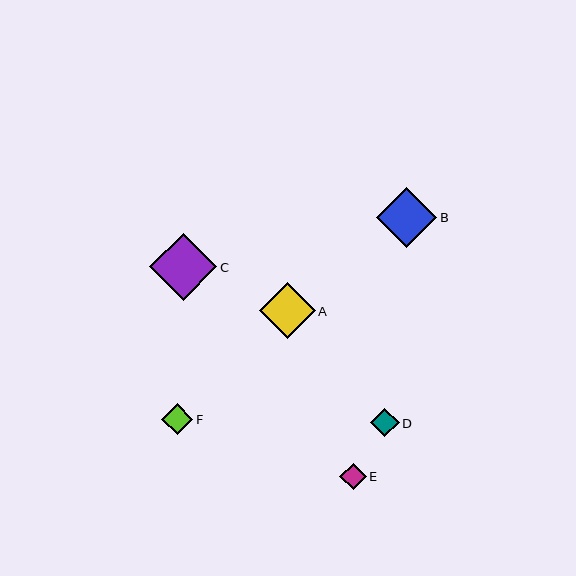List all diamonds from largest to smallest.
From largest to smallest: C, B, A, F, D, E.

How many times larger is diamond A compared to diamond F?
Diamond A is approximately 1.8 times the size of diamond F.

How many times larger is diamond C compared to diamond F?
Diamond C is approximately 2.1 times the size of diamond F.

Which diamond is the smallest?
Diamond E is the smallest with a size of approximately 26 pixels.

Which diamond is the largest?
Diamond C is the largest with a size of approximately 67 pixels.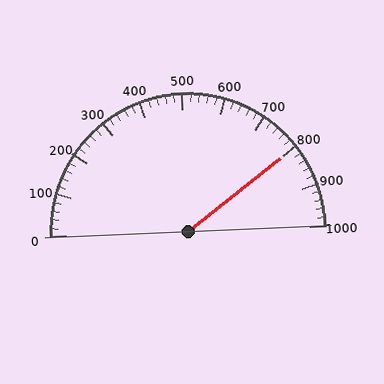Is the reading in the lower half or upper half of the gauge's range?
The reading is in the upper half of the range (0 to 1000).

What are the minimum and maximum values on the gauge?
The gauge ranges from 0 to 1000.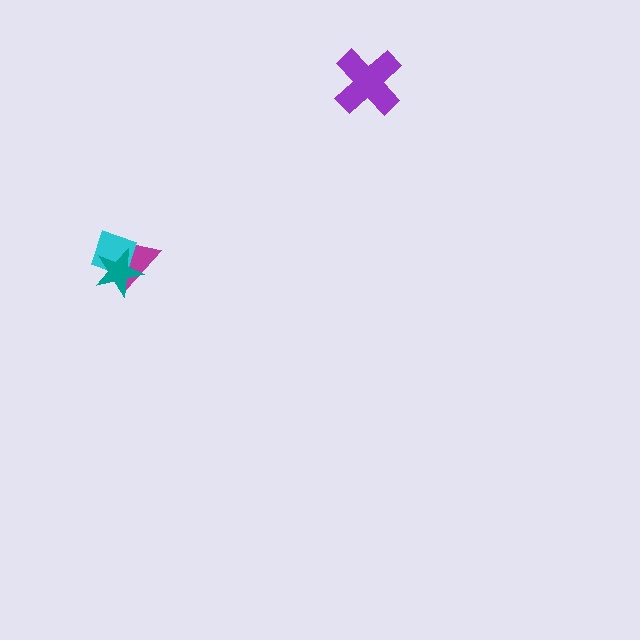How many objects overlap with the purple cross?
0 objects overlap with the purple cross.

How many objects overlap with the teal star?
2 objects overlap with the teal star.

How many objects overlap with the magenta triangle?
2 objects overlap with the magenta triangle.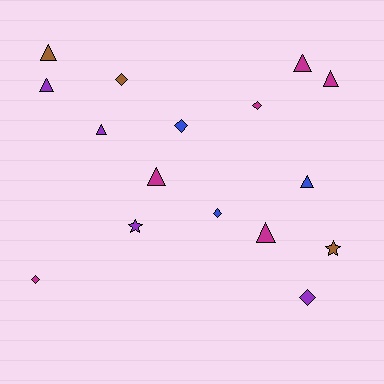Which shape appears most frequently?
Triangle, with 8 objects.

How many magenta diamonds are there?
There are 2 magenta diamonds.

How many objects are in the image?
There are 16 objects.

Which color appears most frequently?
Magenta, with 6 objects.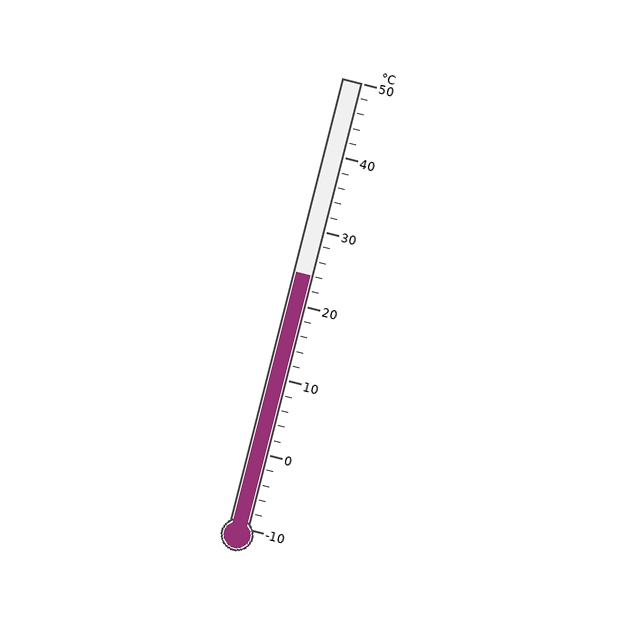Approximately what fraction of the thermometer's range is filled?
The thermometer is filled to approximately 55% of its range.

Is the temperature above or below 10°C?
The temperature is above 10°C.